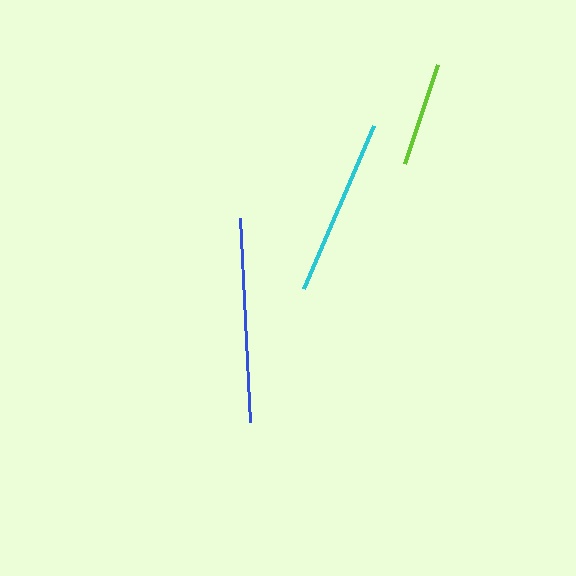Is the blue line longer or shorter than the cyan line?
The blue line is longer than the cyan line.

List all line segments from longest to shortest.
From longest to shortest: blue, cyan, lime.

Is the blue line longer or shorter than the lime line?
The blue line is longer than the lime line.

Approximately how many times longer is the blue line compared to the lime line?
The blue line is approximately 1.9 times the length of the lime line.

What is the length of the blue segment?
The blue segment is approximately 204 pixels long.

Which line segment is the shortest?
The lime line is the shortest at approximately 105 pixels.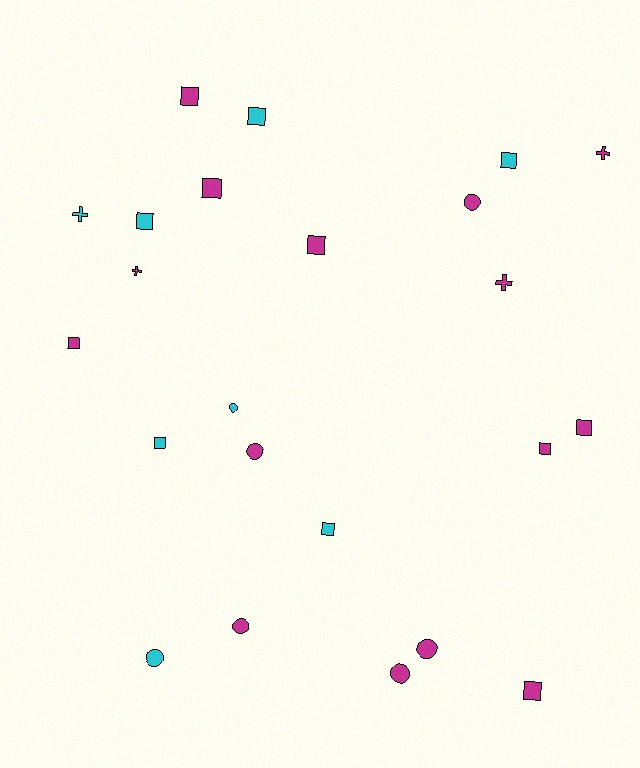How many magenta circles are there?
There are 5 magenta circles.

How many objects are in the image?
There are 23 objects.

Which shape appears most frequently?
Square, with 12 objects.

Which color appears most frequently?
Magenta, with 15 objects.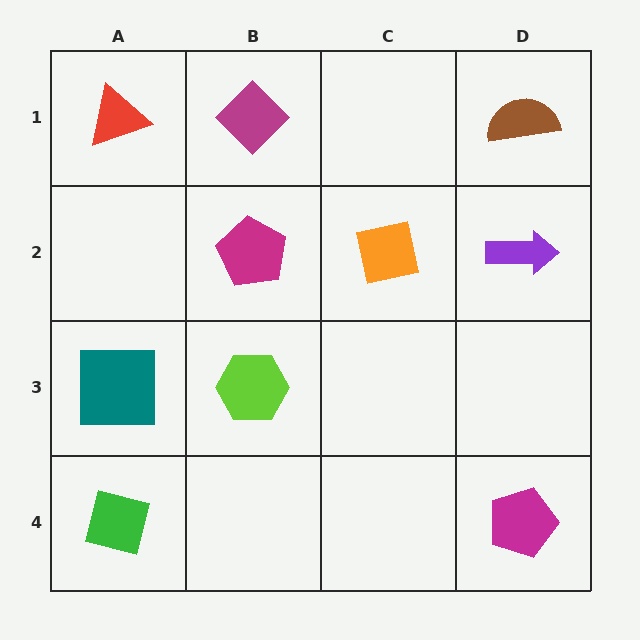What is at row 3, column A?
A teal square.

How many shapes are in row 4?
2 shapes.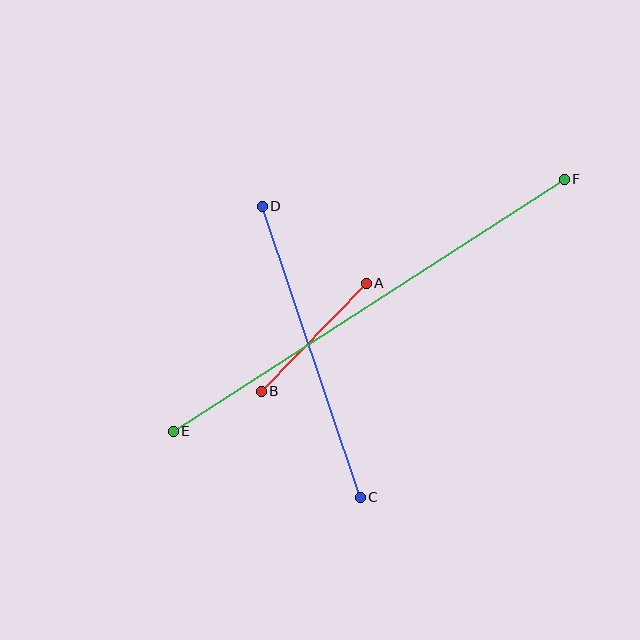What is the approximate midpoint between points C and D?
The midpoint is at approximately (311, 352) pixels.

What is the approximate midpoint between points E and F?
The midpoint is at approximately (369, 305) pixels.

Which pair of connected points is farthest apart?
Points E and F are farthest apart.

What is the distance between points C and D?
The distance is approximately 307 pixels.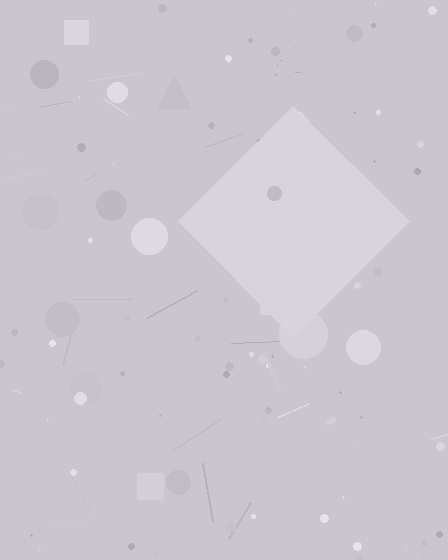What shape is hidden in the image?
A diamond is hidden in the image.